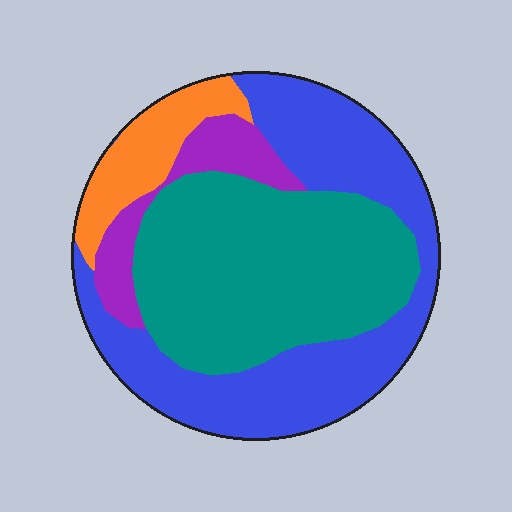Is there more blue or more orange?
Blue.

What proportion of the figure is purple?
Purple covers 9% of the figure.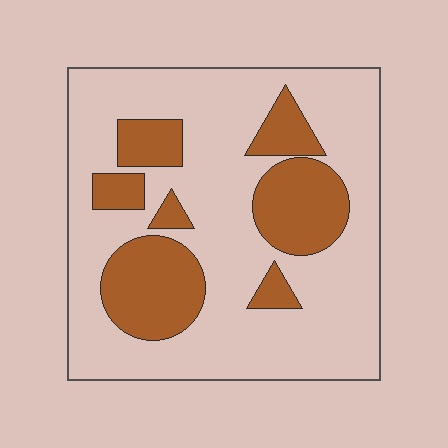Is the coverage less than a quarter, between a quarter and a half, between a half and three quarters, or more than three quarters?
Between a quarter and a half.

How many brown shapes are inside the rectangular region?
7.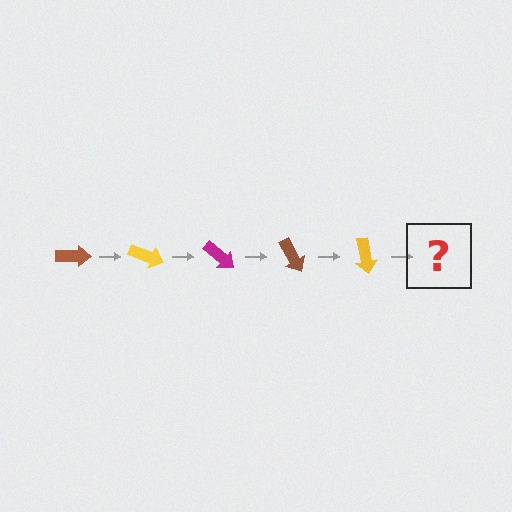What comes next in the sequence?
The next element should be a magenta arrow, rotated 100 degrees from the start.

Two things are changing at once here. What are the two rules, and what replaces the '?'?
The two rules are that it rotates 20 degrees each step and the color cycles through brown, yellow, and magenta. The '?' should be a magenta arrow, rotated 100 degrees from the start.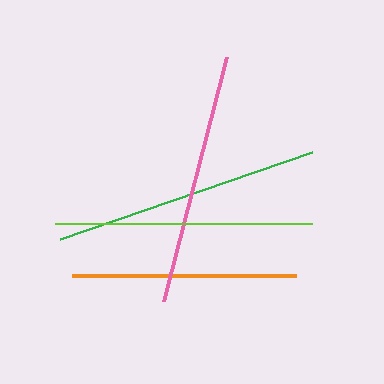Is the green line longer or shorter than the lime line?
The green line is longer than the lime line.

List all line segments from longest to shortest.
From longest to shortest: green, lime, pink, orange.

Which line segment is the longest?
The green line is the longest at approximately 267 pixels.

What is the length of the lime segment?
The lime segment is approximately 257 pixels long.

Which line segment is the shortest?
The orange line is the shortest at approximately 224 pixels.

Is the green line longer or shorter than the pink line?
The green line is longer than the pink line.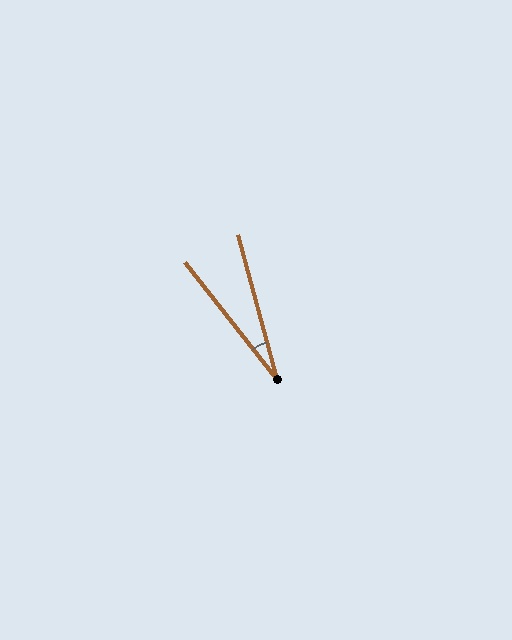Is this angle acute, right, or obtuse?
It is acute.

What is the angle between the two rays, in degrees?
Approximately 23 degrees.